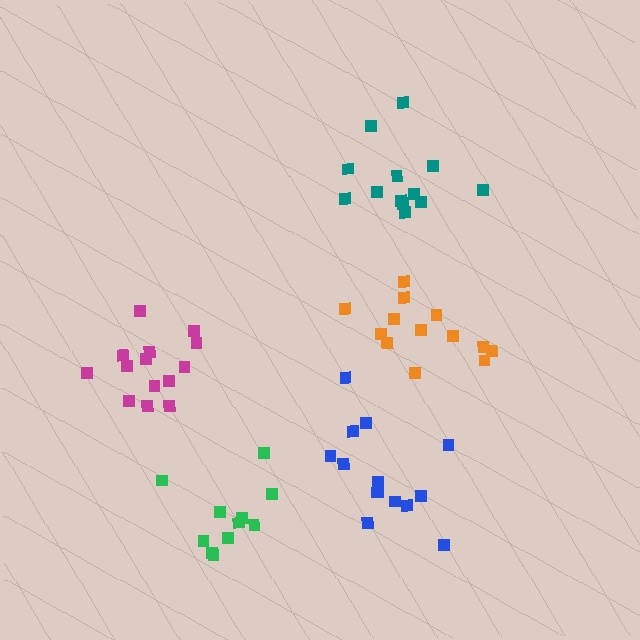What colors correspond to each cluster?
The clusters are colored: blue, green, teal, magenta, orange.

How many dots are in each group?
Group 1: 14 dots, Group 2: 11 dots, Group 3: 13 dots, Group 4: 14 dots, Group 5: 13 dots (65 total).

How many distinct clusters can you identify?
There are 5 distinct clusters.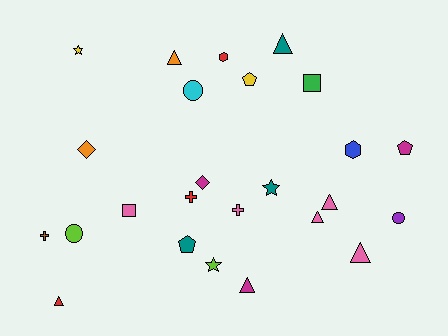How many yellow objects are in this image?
There are 2 yellow objects.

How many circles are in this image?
There are 3 circles.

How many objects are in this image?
There are 25 objects.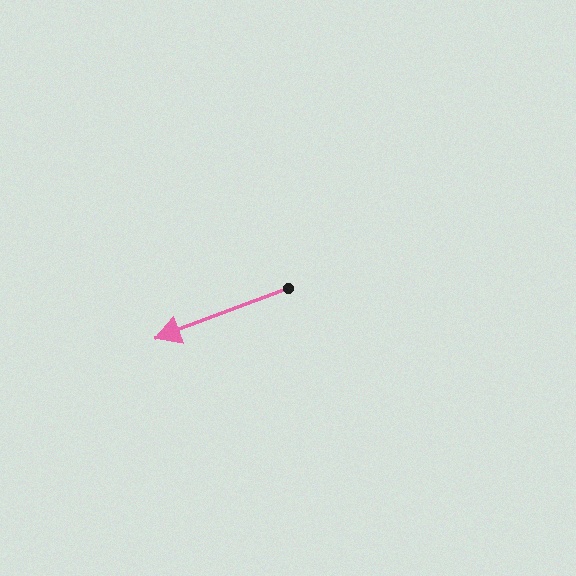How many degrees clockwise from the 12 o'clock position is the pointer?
Approximately 249 degrees.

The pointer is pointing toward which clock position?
Roughly 8 o'clock.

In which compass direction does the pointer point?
West.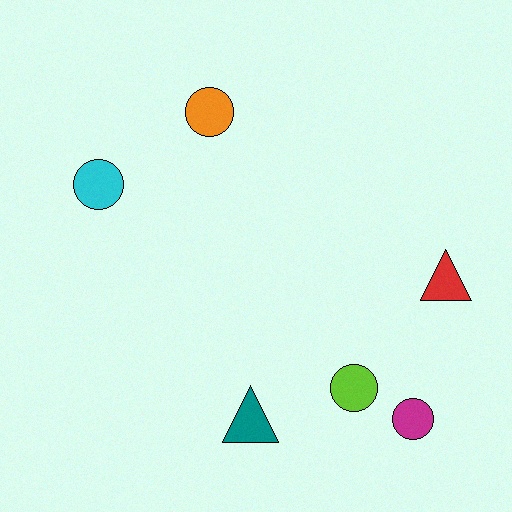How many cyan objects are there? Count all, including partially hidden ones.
There is 1 cyan object.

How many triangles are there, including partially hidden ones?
There are 2 triangles.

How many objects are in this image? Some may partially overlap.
There are 6 objects.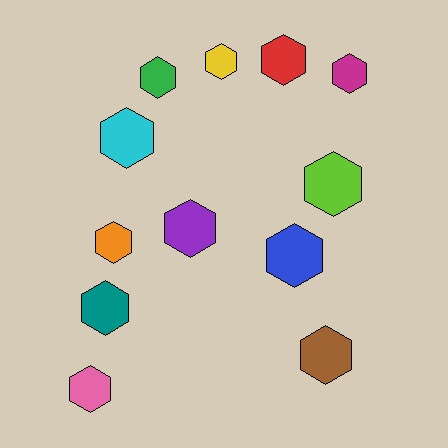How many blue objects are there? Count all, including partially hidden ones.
There is 1 blue object.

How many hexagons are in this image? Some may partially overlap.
There are 12 hexagons.